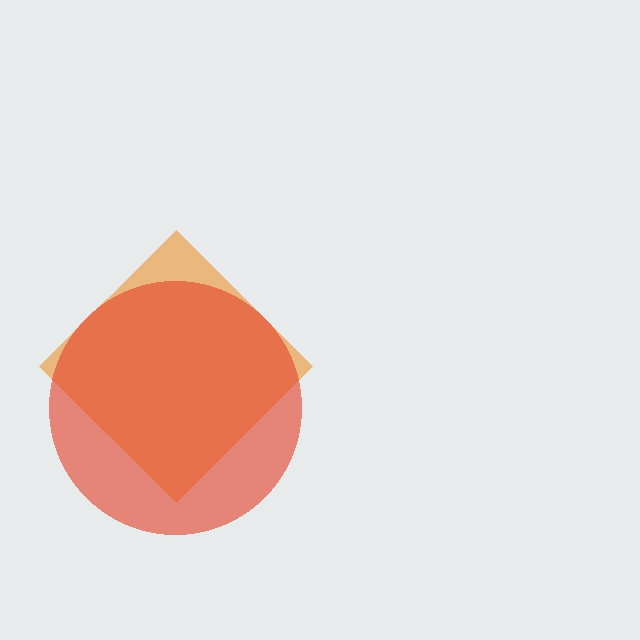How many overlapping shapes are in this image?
There are 2 overlapping shapes in the image.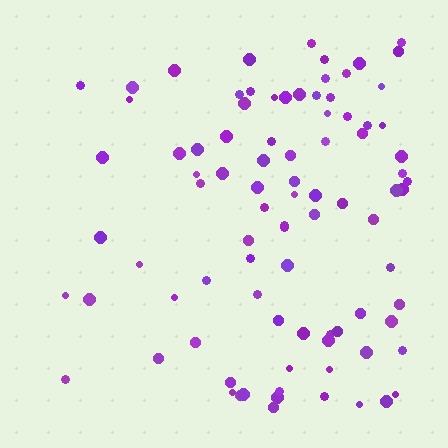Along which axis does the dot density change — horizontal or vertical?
Horizontal.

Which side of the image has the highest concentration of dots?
The right.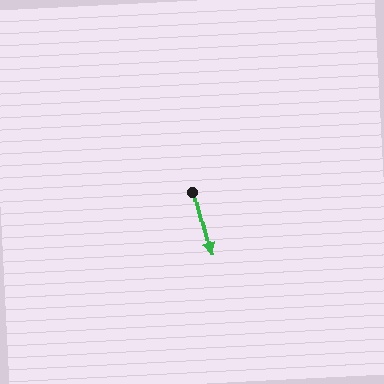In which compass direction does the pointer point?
South.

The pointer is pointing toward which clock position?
Roughly 6 o'clock.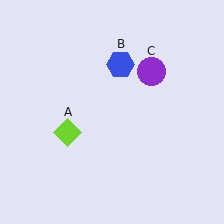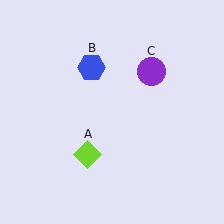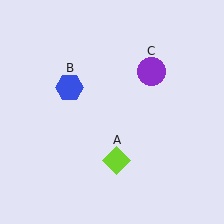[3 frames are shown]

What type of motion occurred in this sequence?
The lime diamond (object A), blue hexagon (object B) rotated counterclockwise around the center of the scene.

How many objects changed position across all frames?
2 objects changed position: lime diamond (object A), blue hexagon (object B).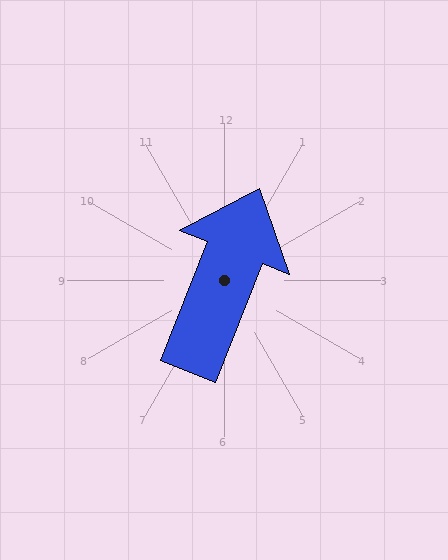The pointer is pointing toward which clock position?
Roughly 1 o'clock.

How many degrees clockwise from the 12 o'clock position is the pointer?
Approximately 21 degrees.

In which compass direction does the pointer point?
North.